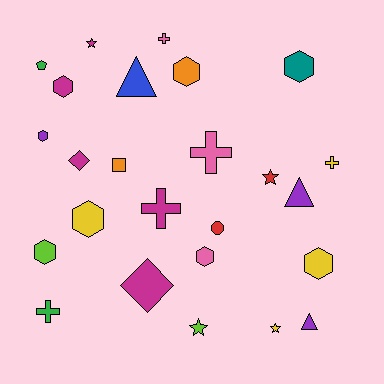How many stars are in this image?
There are 4 stars.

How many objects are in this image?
There are 25 objects.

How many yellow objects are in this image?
There are 4 yellow objects.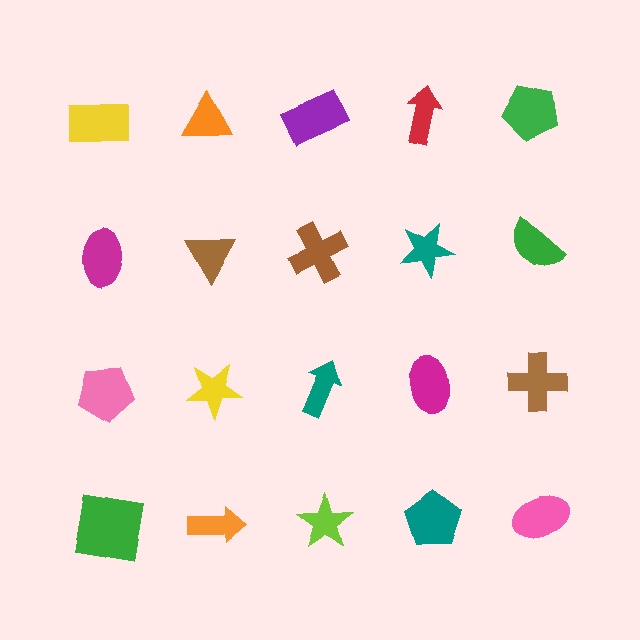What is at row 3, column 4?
A magenta ellipse.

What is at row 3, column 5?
A brown cross.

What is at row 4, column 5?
A pink ellipse.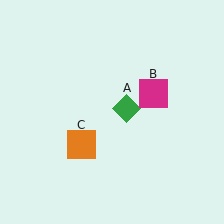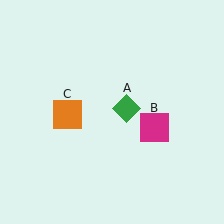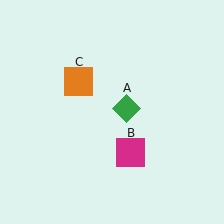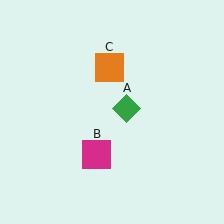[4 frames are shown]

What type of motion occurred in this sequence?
The magenta square (object B), orange square (object C) rotated clockwise around the center of the scene.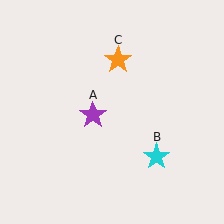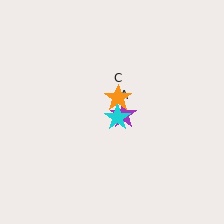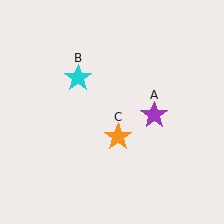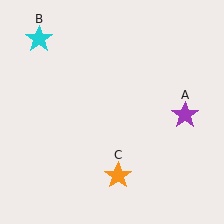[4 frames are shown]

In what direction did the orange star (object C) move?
The orange star (object C) moved down.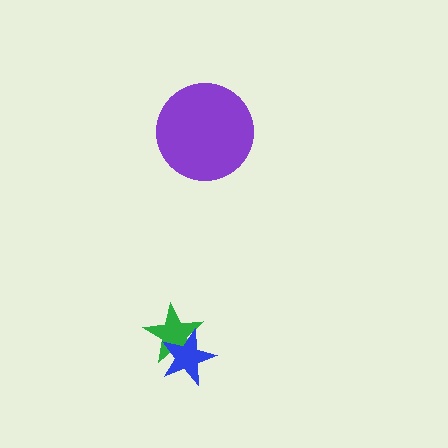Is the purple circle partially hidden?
No, no other shape covers it.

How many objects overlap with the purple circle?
0 objects overlap with the purple circle.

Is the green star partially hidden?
Yes, it is partially covered by another shape.